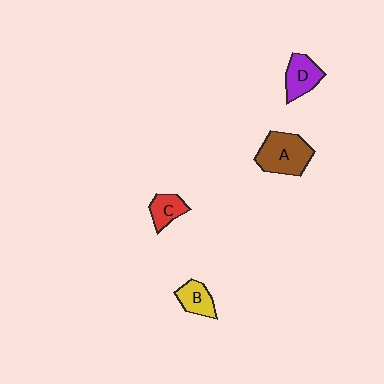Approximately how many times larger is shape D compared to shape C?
Approximately 1.3 times.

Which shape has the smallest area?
Shape C (red).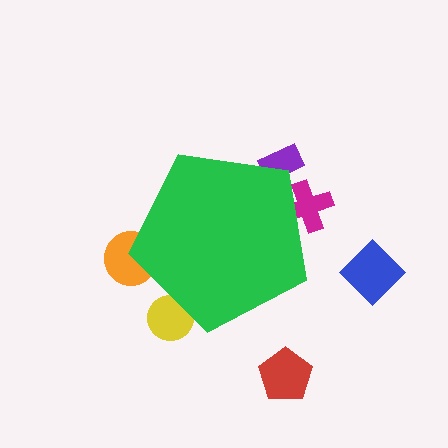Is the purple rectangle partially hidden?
Yes, the purple rectangle is partially hidden behind the green pentagon.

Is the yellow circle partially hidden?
Yes, the yellow circle is partially hidden behind the green pentagon.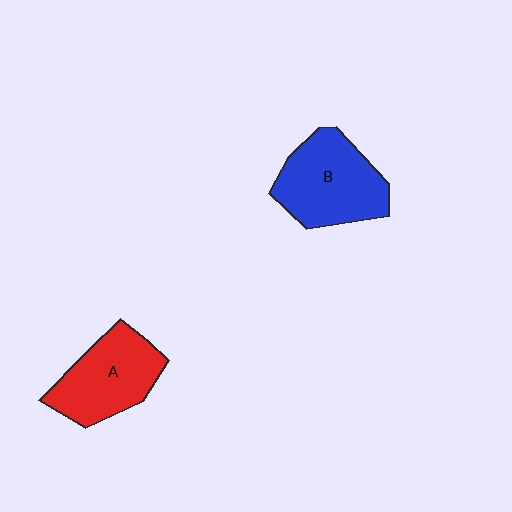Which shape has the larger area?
Shape B (blue).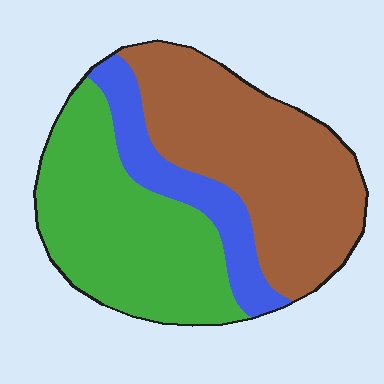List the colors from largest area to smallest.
From largest to smallest: brown, green, blue.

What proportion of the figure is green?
Green covers roughly 40% of the figure.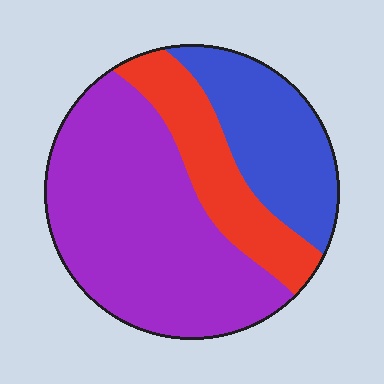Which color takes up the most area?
Purple, at roughly 55%.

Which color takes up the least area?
Red, at roughly 20%.